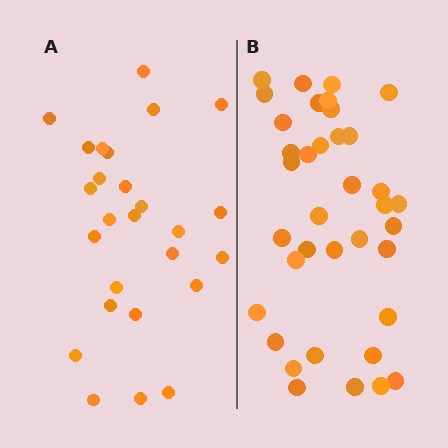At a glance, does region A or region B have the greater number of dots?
Region B (the right region) has more dots.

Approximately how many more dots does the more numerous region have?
Region B has roughly 12 or so more dots than region A.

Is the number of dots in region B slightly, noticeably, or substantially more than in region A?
Region B has noticeably more, but not dramatically so. The ratio is roughly 1.4 to 1.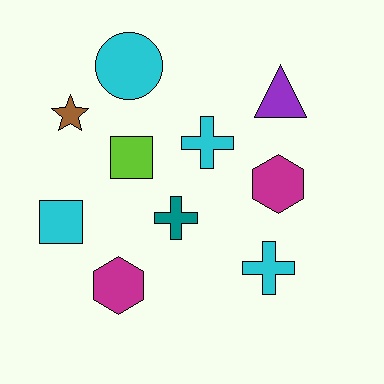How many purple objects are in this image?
There is 1 purple object.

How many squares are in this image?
There are 2 squares.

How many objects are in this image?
There are 10 objects.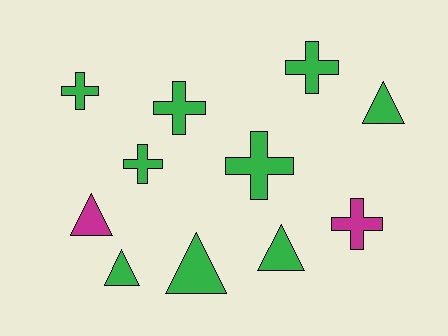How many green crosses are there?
There are 5 green crosses.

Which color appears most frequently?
Green, with 9 objects.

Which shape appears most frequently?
Cross, with 6 objects.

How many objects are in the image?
There are 11 objects.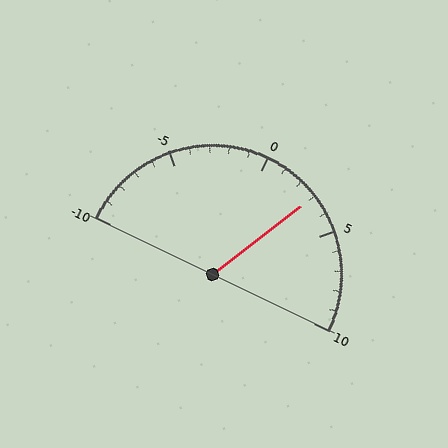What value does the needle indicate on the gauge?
The needle indicates approximately 3.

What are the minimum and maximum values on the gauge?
The gauge ranges from -10 to 10.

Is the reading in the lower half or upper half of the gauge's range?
The reading is in the upper half of the range (-10 to 10).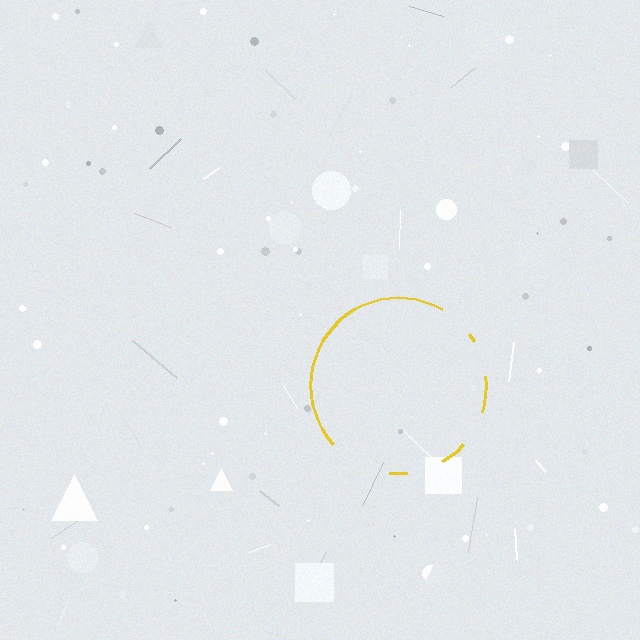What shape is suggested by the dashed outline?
The dashed outline suggests a circle.